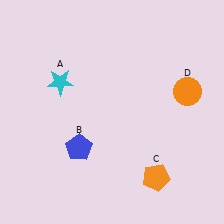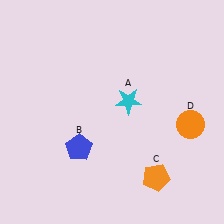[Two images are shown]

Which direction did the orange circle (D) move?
The orange circle (D) moved down.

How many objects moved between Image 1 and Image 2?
2 objects moved between the two images.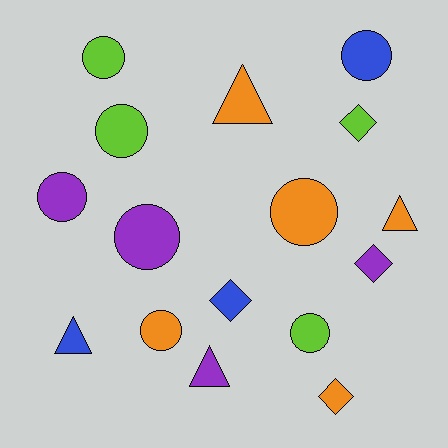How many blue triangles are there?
There is 1 blue triangle.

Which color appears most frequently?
Orange, with 5 objects.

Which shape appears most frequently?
Circle, with 8 objects.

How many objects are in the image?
There are 16 objects.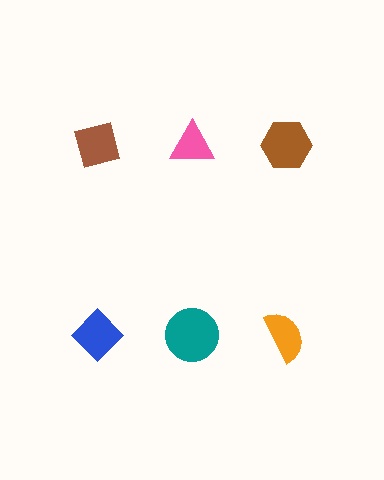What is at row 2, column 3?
An orange semicircle.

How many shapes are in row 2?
3 shapes.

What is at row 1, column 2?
A pink triangle.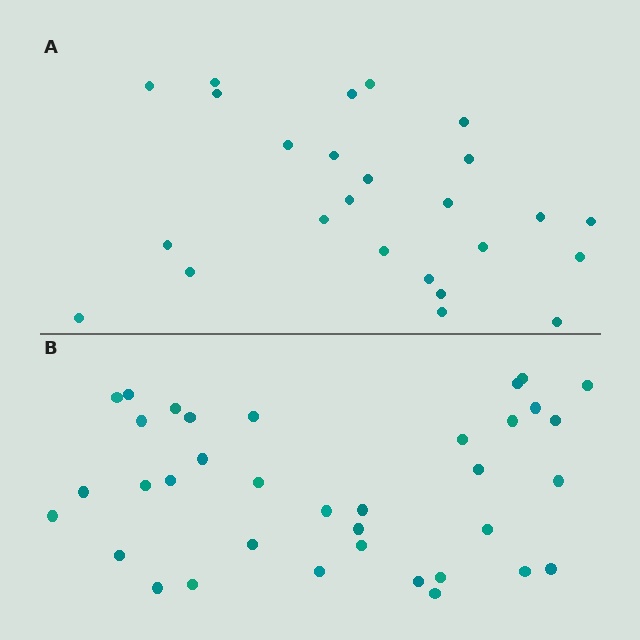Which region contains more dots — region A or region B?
Region B (the bottom region) has more dots.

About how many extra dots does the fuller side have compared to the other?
Region B has roughly 12 or so more dots than region A.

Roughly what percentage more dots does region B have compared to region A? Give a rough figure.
About 45% more.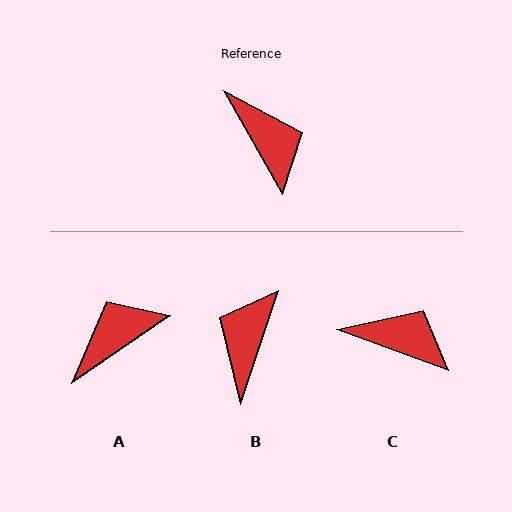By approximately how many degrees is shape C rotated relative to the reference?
Approximately 40 degrees counter-clockwise.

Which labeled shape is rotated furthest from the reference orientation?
B, about 132 degrees away.